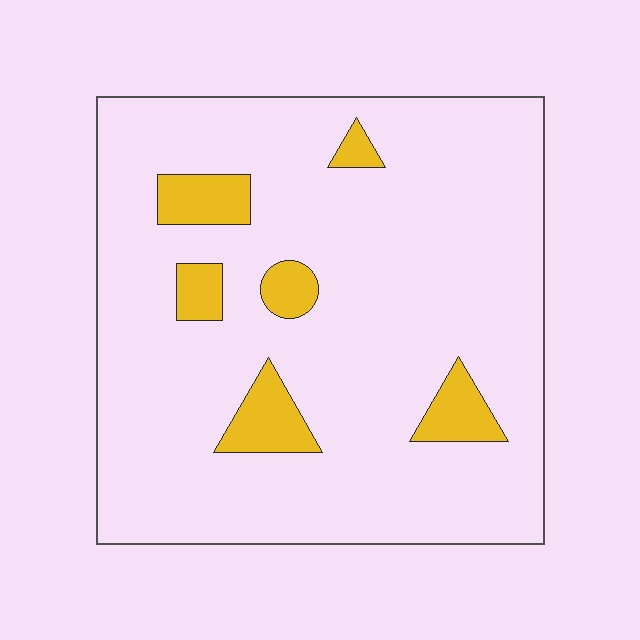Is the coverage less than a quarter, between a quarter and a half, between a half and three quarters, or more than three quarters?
Less than a quarter.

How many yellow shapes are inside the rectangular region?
6.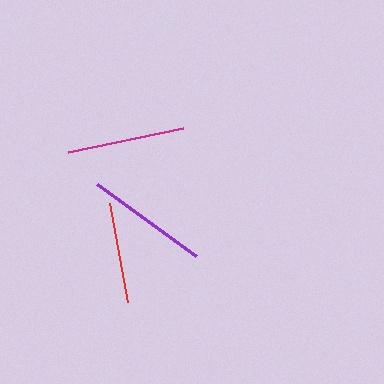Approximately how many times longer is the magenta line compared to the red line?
The magenta line is approximately 1.2 times the length of the red line.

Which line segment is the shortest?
The red line is the shortest at approximately 100 pixels.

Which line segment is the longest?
The purple line is the longest at approximately 123 pixels.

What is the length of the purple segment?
The purple segment is approximately 123 pixels long.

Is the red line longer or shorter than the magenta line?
The magenta line is longer than the red line.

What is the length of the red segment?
The red segment is approximately 100 pixels long.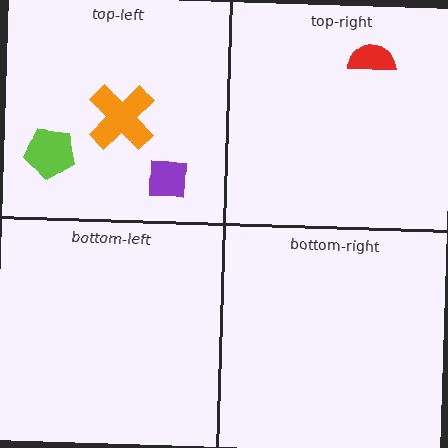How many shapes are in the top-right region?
1.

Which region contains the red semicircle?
The top-right region.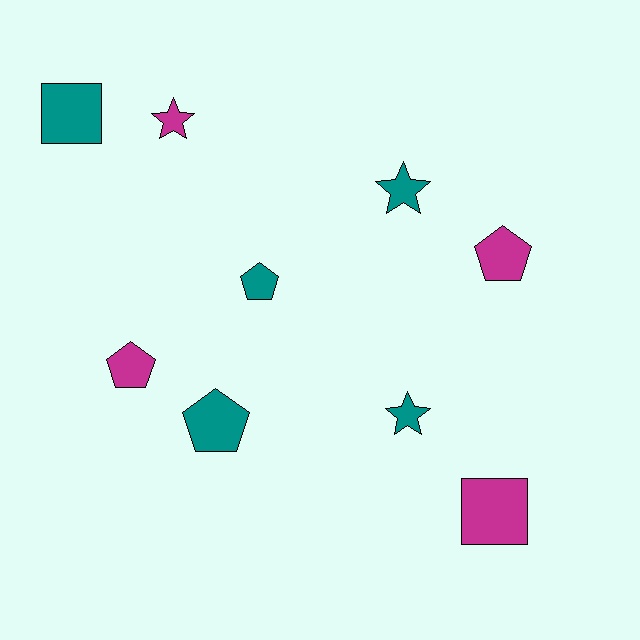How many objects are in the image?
There are 9 objects.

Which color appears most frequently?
Teal, with 5 objects.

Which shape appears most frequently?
Pentagon, with 4 objects.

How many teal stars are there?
There are 2 teal stars.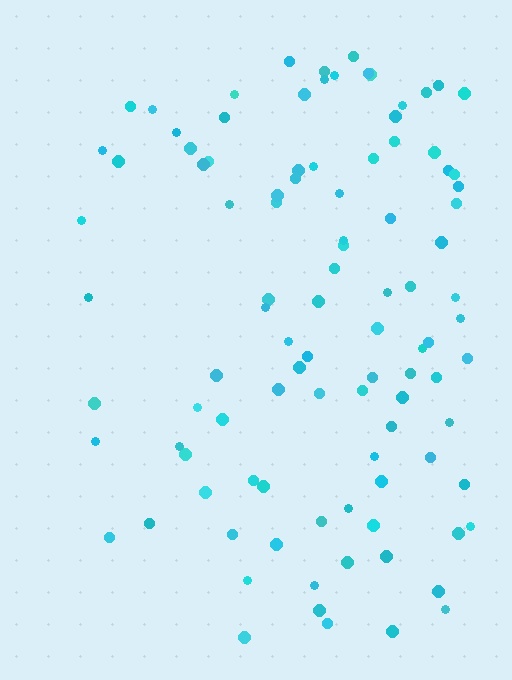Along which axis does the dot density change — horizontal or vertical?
Horizontal.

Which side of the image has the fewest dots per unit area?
The left.